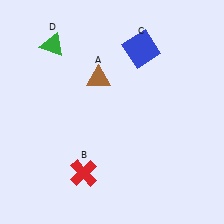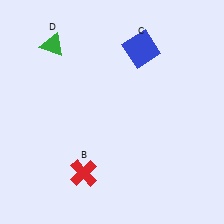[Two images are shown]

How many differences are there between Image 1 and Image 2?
There is 1 difference between the two images.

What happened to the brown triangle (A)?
The brown triangle (A) was removed in Image 2. It was in the top-left area of Image 1.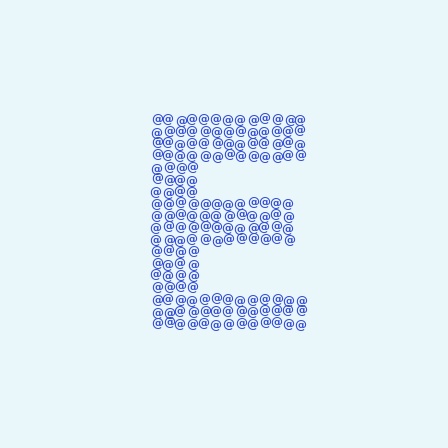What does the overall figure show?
The overall figure shows the letter E.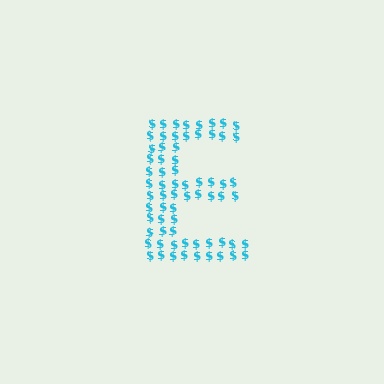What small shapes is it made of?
It is made of small dollar signs.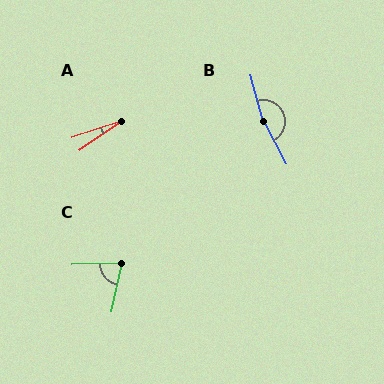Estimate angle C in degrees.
Approximately 77 degrees.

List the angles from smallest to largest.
A (15°), C (77°), B (167°).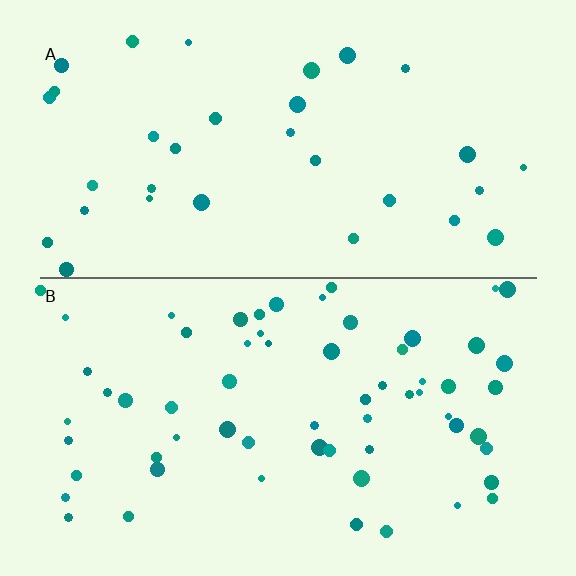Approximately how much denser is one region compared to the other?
Approximately 1.9× — region B over region A.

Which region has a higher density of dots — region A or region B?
B (the bottom).